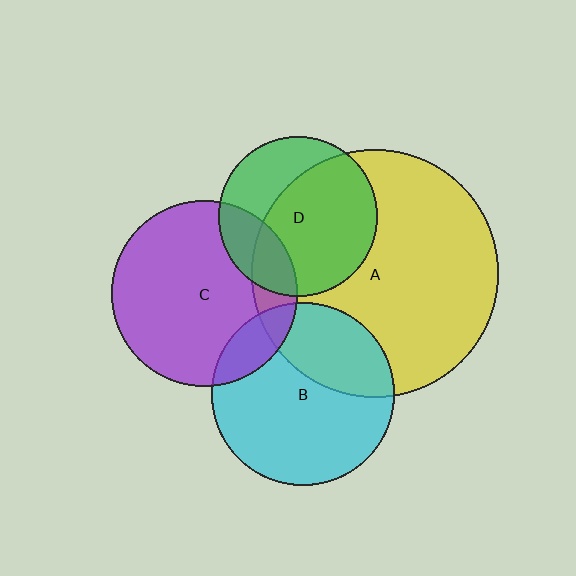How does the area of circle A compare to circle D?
Approximately 2.4 times.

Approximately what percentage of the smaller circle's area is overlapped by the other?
Approximately 15%.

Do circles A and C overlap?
Yes.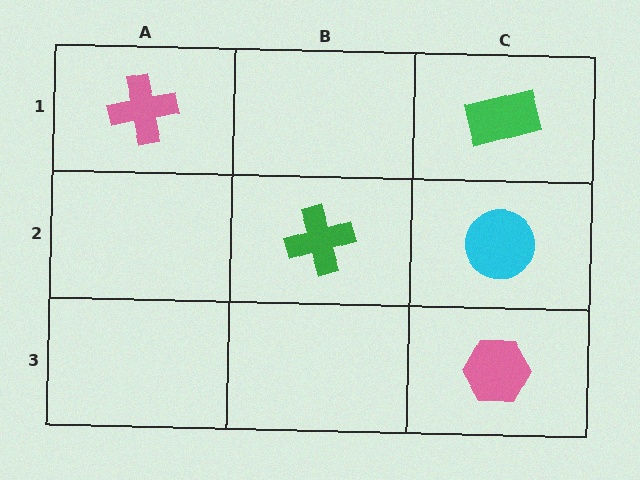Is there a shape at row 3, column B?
No, that cell is empty.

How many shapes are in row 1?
2 shapes.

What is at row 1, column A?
A pink cross.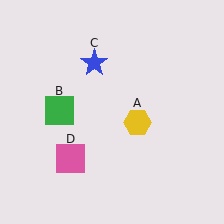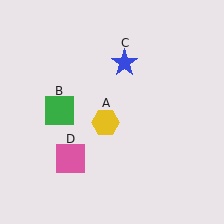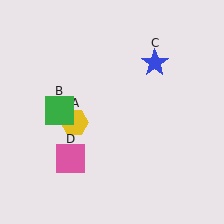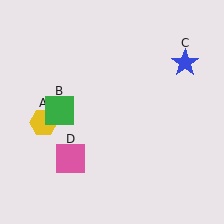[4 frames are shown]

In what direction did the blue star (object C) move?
The blue star (object C) moved right.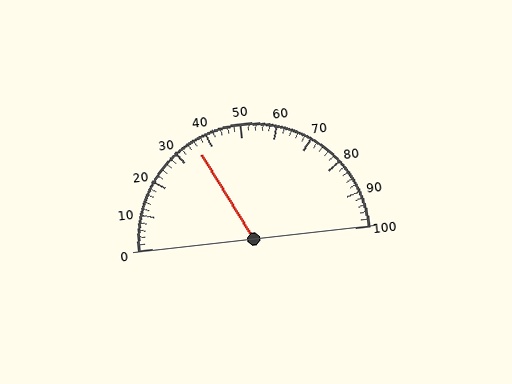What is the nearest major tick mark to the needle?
The nearest major tick mark is 40.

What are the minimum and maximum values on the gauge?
The gauge ranges from 0 to 100.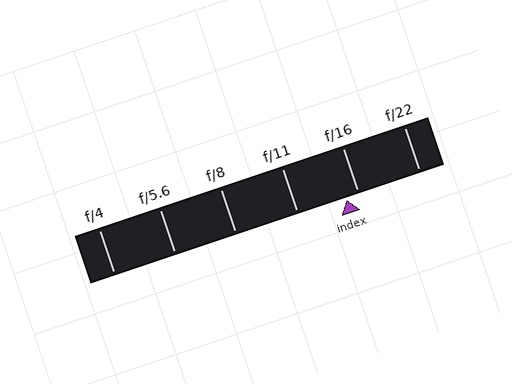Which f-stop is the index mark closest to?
The index mark is closest to f/16.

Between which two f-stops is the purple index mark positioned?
The index mark is between f/11 and f/16.